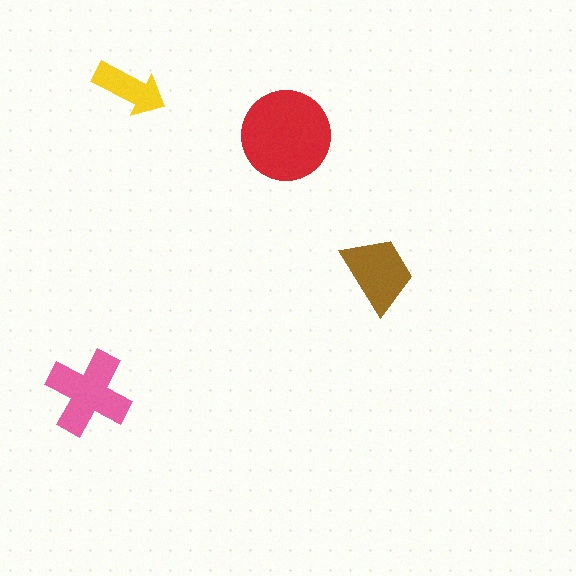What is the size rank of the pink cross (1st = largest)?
2nd.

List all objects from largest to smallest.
The red circle, the pink cross, the brown trapezoid, the yellow arrow.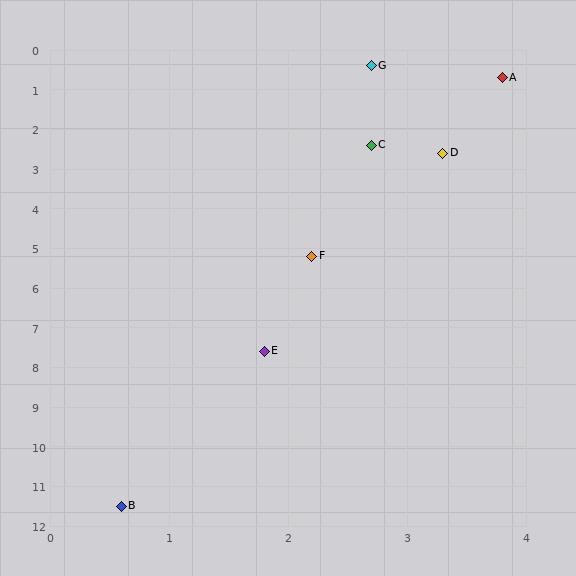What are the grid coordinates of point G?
Point G is at approximately (2.7, 0.4).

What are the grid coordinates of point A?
Point A is at approximately (3.8, 0.7).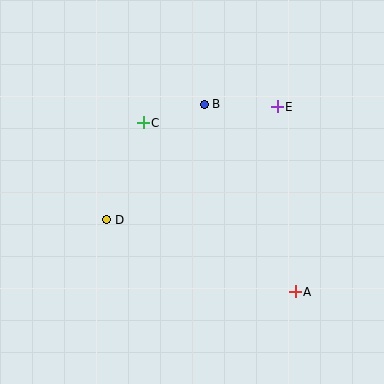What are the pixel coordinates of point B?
Point B is at (204, 104).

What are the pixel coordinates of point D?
Point D is at (107, 220).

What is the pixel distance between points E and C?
The distance between E and C is 135 pixels.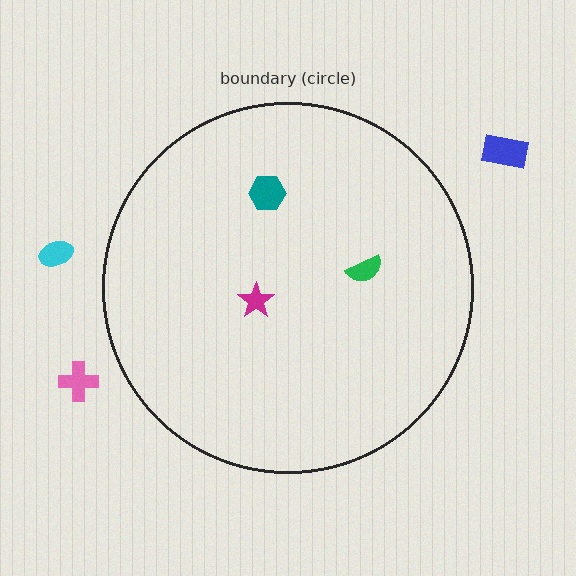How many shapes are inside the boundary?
3 inside, 3 outside.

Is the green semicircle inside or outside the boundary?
Inside.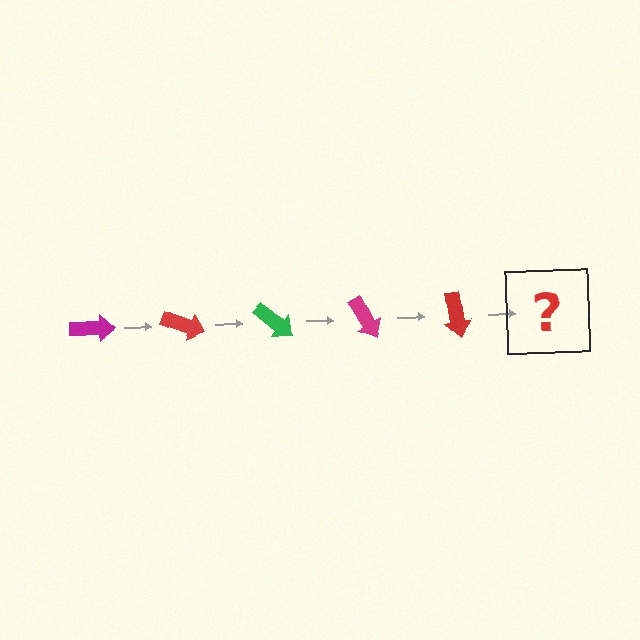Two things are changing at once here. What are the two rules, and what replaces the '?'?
The two rules are that it rotates 20 degrees each step and the color cycles through magenta, red, and green. The '?' should be a green arrow, rotated 100 degrees from the start.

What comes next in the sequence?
The next element should be a green arrow, rotated 100 degrees from the start.